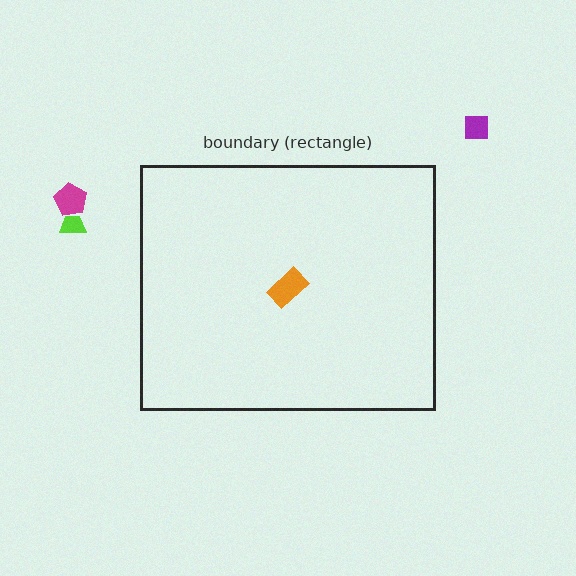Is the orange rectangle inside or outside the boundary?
Inside.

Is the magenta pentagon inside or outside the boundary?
Outside.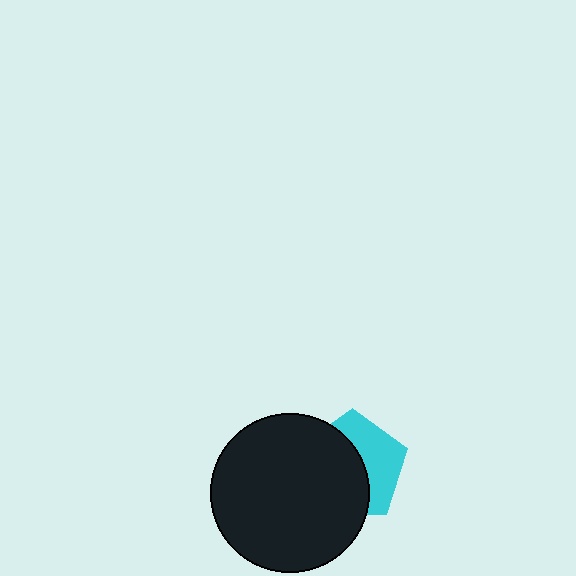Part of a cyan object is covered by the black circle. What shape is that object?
It is a pentagon.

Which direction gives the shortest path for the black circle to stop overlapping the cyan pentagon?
Moving left gives the shortest separation.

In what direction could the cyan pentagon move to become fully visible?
The cyan pentagon could move right. That would shift it out from behind the black circle entirely.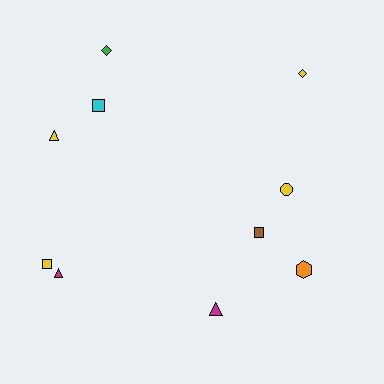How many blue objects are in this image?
There are no blue objects.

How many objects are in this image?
There are 10 objects.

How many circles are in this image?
There is 1 circle.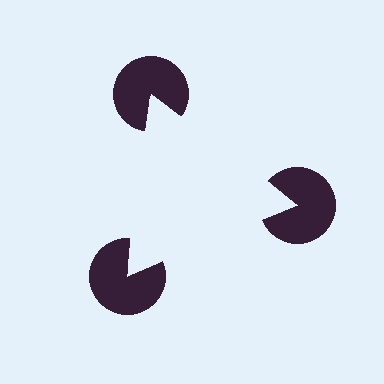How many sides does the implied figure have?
3 sides.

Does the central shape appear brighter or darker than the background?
It typically appears slightly brighter than the background, even though no actual brightness change is drawn.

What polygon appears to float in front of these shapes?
An illusory triangle — its edges are inferred from the aligned wedge cuts in the pac-man discs, not physically drawn.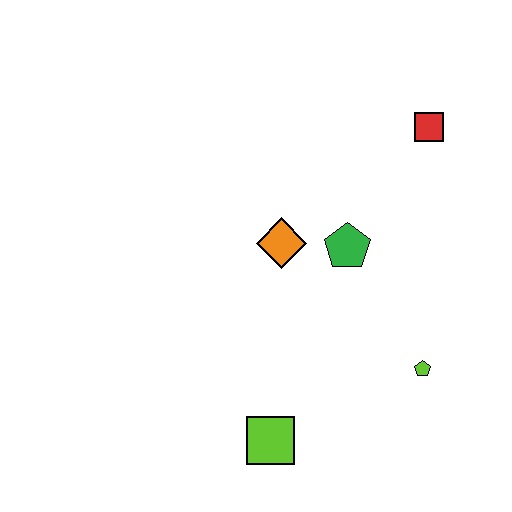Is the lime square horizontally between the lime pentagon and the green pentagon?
No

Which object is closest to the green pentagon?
The orange diamond is closest to the green pentagon.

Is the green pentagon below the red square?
Yes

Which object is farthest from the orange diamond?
The lime square is farthest from the orange diamond.